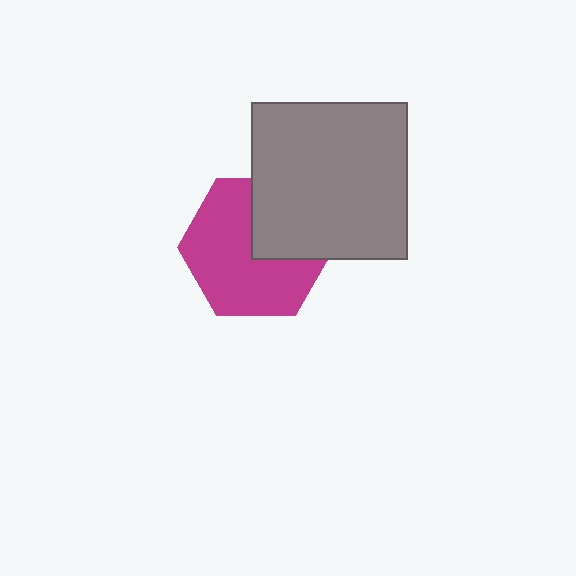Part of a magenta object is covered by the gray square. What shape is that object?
It is a hexagon.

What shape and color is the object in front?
The object in front is a gray square.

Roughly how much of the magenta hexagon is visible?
Most of it is visible (roughly 67%).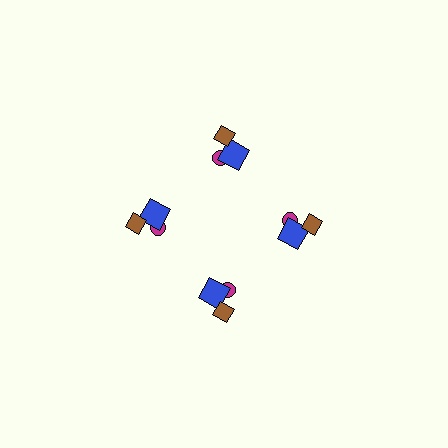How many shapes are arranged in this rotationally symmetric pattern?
There are 12 shapes, arranged in 4 groups of 3.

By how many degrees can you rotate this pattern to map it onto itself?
The pattern maps onto itself every 90 degrees of rotation.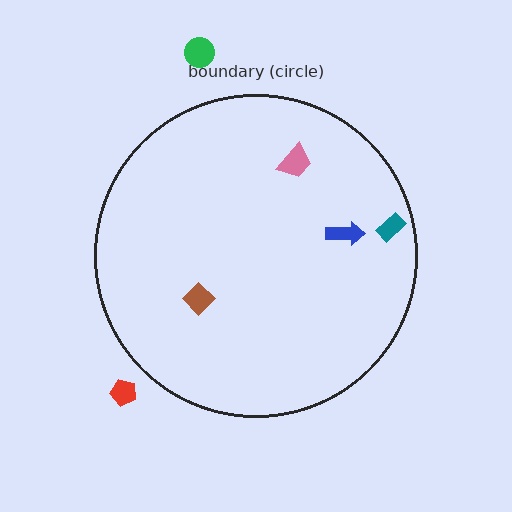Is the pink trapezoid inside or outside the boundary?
Inside.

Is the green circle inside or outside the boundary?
Outside.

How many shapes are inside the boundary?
4 inside, 2 outside.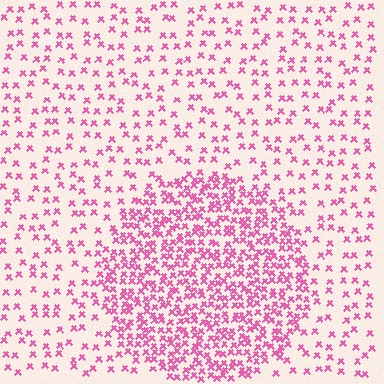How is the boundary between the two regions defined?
The boundary is defined by a change in element density (approximately 2.7x ratio). All elements are the same color, size, and shape.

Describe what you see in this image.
The image contains small pink elements arranged at two different densities. A circle-shaped region is visible where the elements are more densely packed than the surrounding area.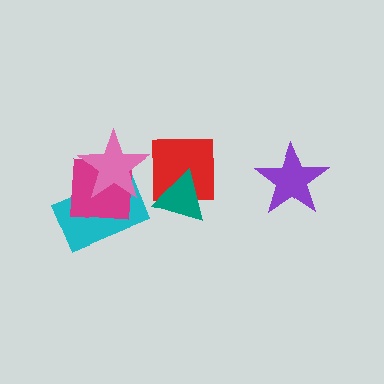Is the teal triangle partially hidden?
No, no other shape covers it.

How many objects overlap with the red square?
1 object overlaps with the red square.